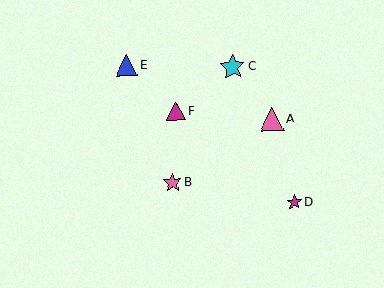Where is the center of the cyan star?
The center of the cyan star is at (232, 67).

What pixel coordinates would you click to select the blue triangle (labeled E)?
Click at (127, 65) to select the blue triangle E.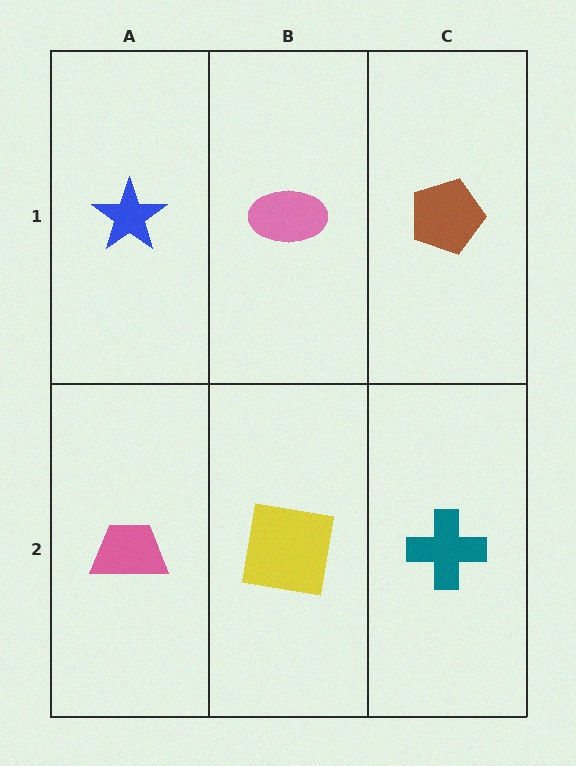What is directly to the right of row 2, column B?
A teal cross.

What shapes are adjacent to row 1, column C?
A teal cross (row 2, column C), a pink ellipse (row 1, column B).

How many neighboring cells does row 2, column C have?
2.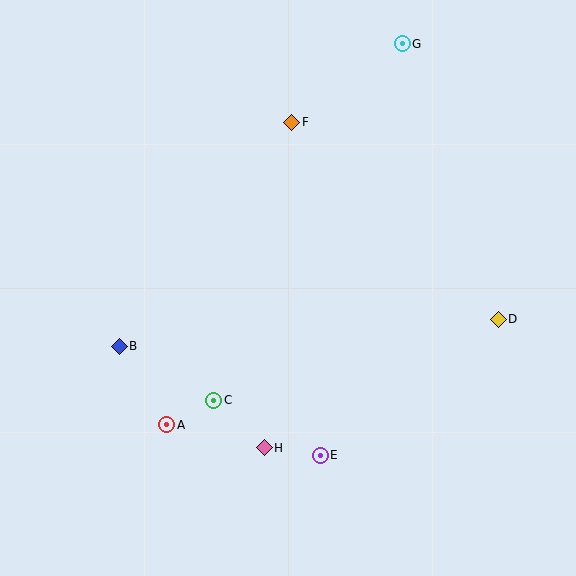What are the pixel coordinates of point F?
Point F is at (292, 122).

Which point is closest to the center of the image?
Point C at (214, 400) is closest to the center.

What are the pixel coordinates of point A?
Point A is at (167, 425).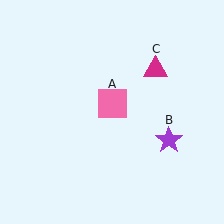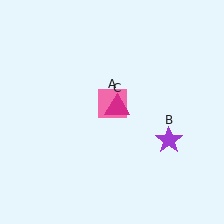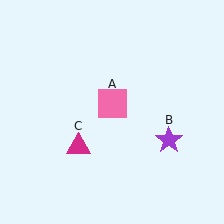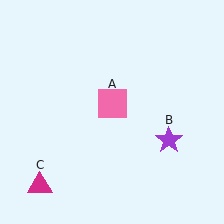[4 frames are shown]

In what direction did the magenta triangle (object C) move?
The magenta triangle (object C) moved down and to the left.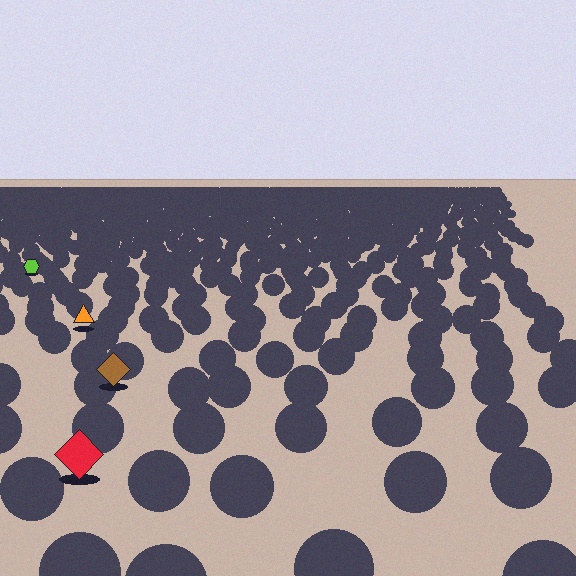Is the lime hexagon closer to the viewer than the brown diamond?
No. The brown diamond is closer — you can tell from the texture gradient: the ground texture is coarser near it.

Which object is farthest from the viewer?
The lime hexagon is farthest from the viewer. It appears smaller and the ground texture around it is denser.